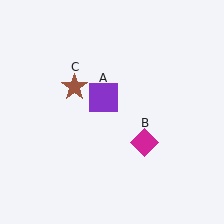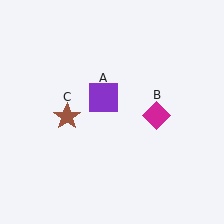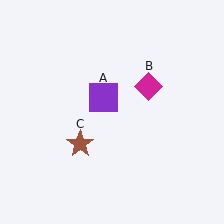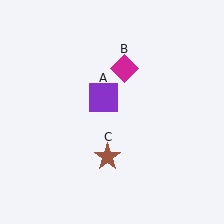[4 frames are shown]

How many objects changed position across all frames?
2 objects changed position: magenta diamond (object B), brown star (object C).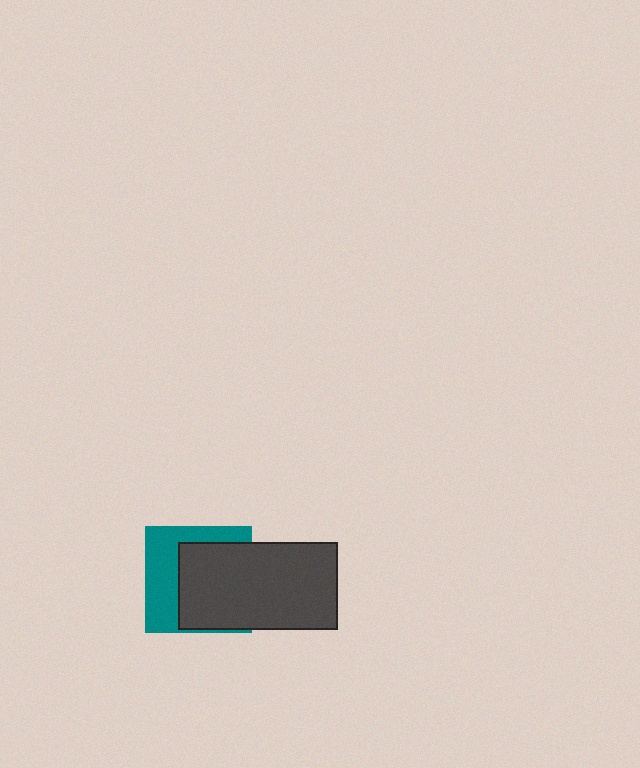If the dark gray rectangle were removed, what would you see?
You would see the complete teal square.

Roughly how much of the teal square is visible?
A small part of it is visible (roughly 43%).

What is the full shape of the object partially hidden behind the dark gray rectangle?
The partially hidden object is a teal square.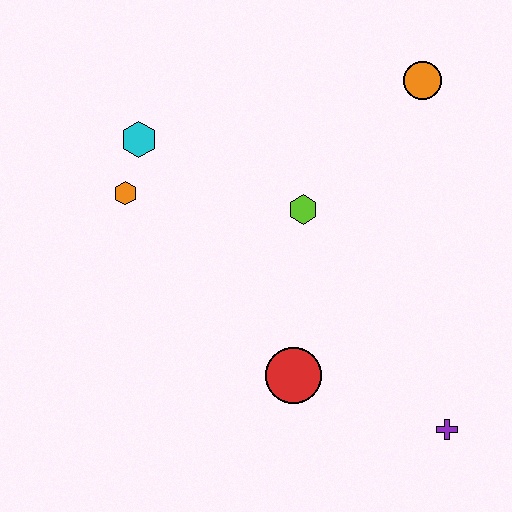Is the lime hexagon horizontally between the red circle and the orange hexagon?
No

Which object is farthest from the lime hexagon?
The purple cross is farthest from the lime hexagon.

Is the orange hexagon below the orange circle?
Yes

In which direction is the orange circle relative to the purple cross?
The orange circle is above the purple cross.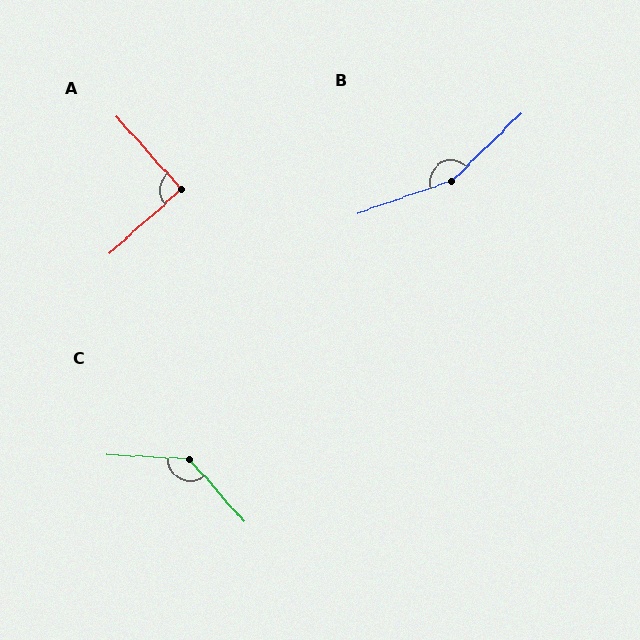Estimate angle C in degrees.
Approximately 134 degrees.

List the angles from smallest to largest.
A (90°), C (134°), B (155°).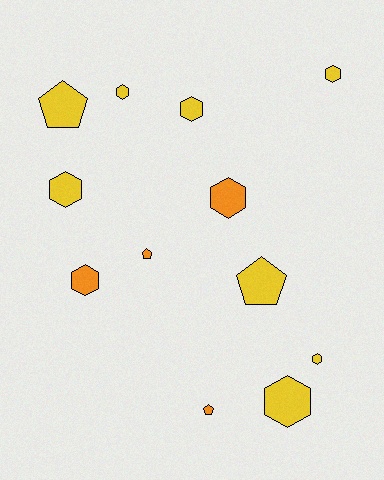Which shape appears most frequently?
Hexagon, with 8 objects.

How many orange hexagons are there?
There are 2 orange hexagons.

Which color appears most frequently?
Yellow, with 8 objects.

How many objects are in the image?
There are 12 objects.